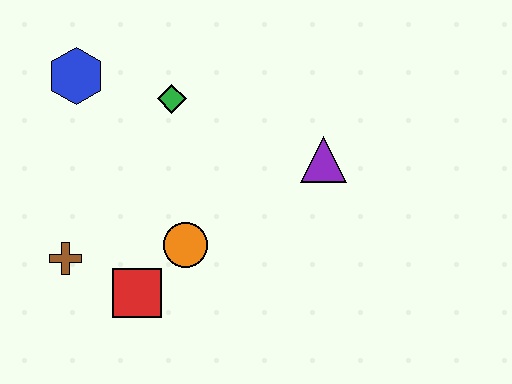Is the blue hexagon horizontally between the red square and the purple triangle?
No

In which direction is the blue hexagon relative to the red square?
The blue hexagon is above the red square.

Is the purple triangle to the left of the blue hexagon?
No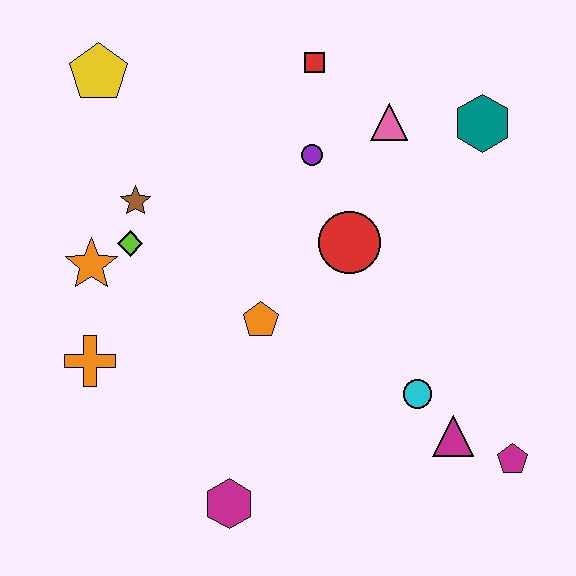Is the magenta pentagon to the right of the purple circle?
Yes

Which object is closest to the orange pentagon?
The red circle is closest to the orange pentagon.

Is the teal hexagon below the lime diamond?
No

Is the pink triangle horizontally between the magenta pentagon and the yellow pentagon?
Yes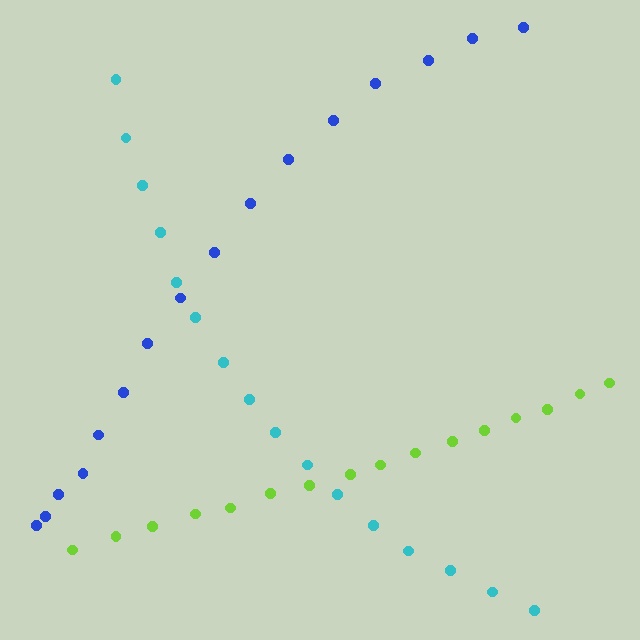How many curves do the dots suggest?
There are 3 distinct paths.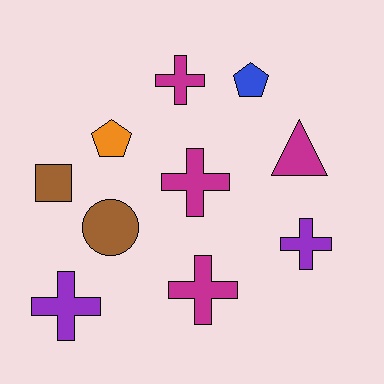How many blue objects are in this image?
There is 1 blue object.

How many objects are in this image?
There are 10 objects.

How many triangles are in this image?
There is 1 triangle.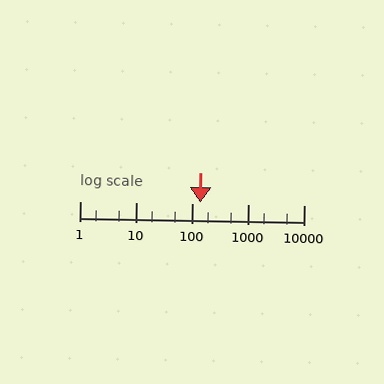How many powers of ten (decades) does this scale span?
The scale spans 4 decades, from 1 to 10000.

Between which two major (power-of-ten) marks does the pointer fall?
The pointer is between 100 and 1000.